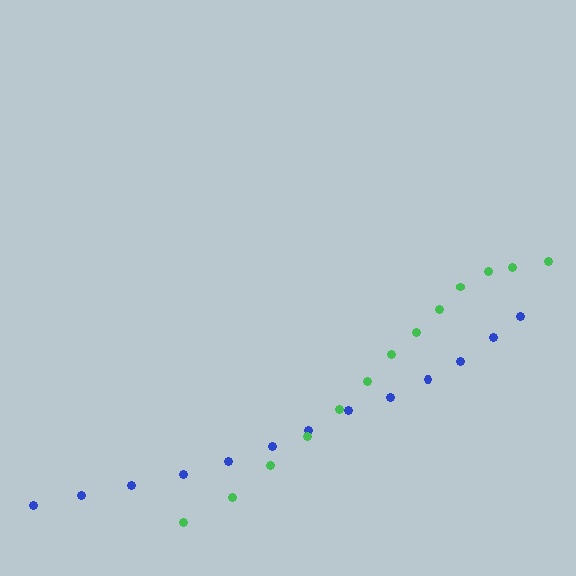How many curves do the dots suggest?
There are 2 distinct paths.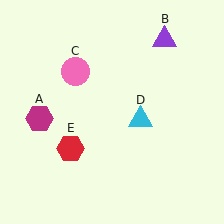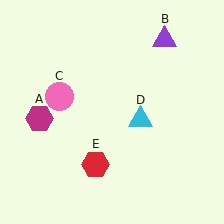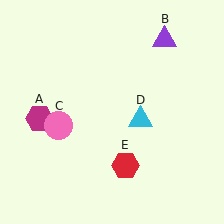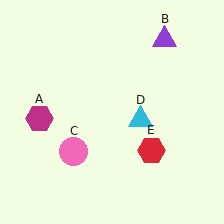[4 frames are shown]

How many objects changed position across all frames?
2 objects changed position: pink circle (object C), red hexagon (object E).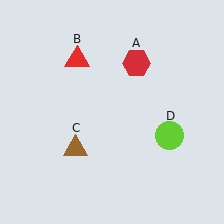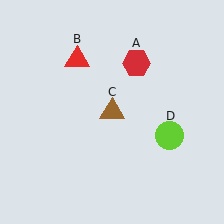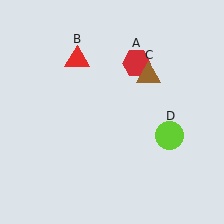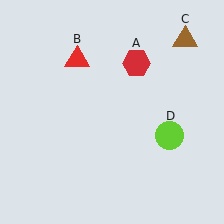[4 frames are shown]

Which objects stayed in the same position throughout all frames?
Red hexagon (object A) and red triangle (object B) and lime circle (object D) remained stationary.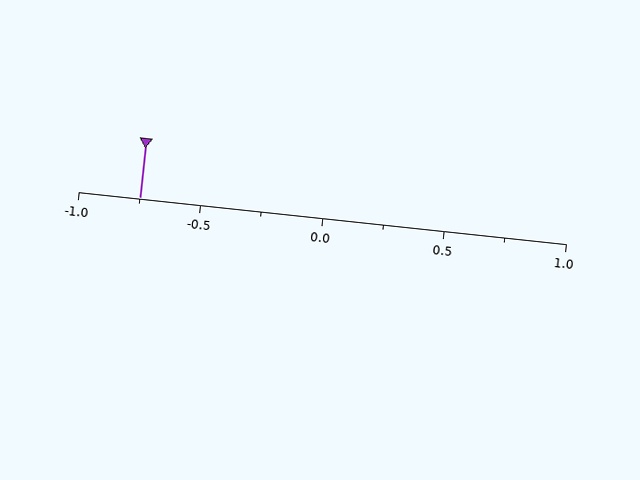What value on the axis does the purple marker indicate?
The marker indicates approximately -0.75.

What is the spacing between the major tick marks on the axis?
The major ticks are spaced 0.5 apart.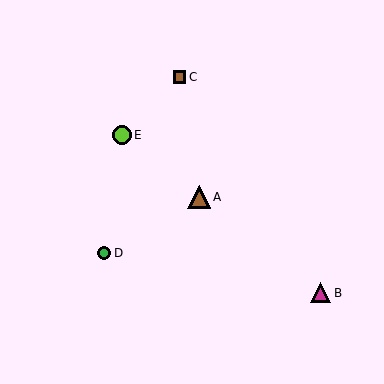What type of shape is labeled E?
Shape E is a lime circle.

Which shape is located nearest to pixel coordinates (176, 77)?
The brown square (labeled C) at (180, 77) is nearest to that location.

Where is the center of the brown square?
The center of the brown square is at (180, 77).